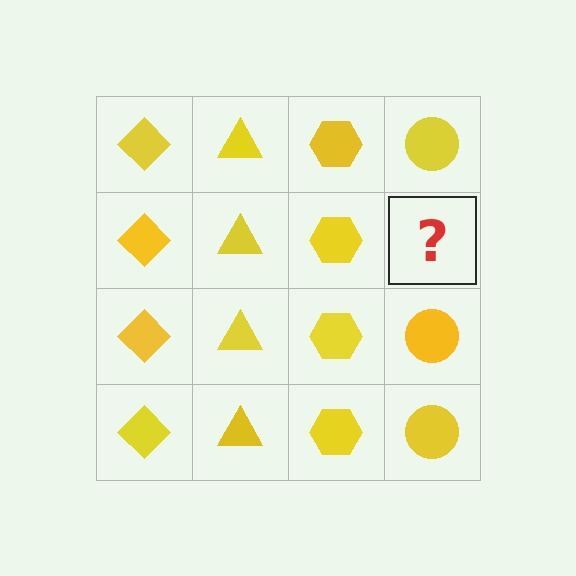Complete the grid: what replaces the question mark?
The question mark should be replaced with a yellow circle.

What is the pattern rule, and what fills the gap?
The rule is that each column has a consistent shape. The gap should be filled with a yellow circle.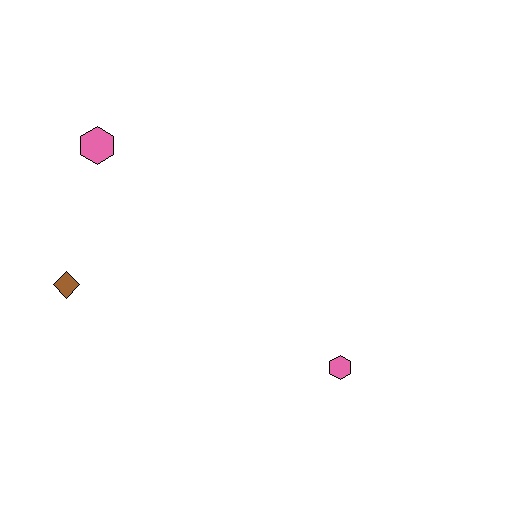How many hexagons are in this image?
There are 2 hexagons.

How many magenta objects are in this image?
There are no magenta objects.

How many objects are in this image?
There are 3 objects.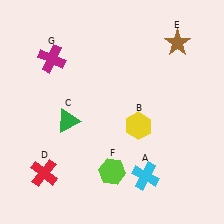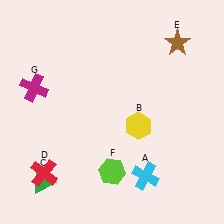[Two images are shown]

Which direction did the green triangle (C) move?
The green triangle (C) moved down.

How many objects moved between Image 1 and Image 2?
2 objects moved between the two images.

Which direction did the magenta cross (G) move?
The magenta cross (G) moved down.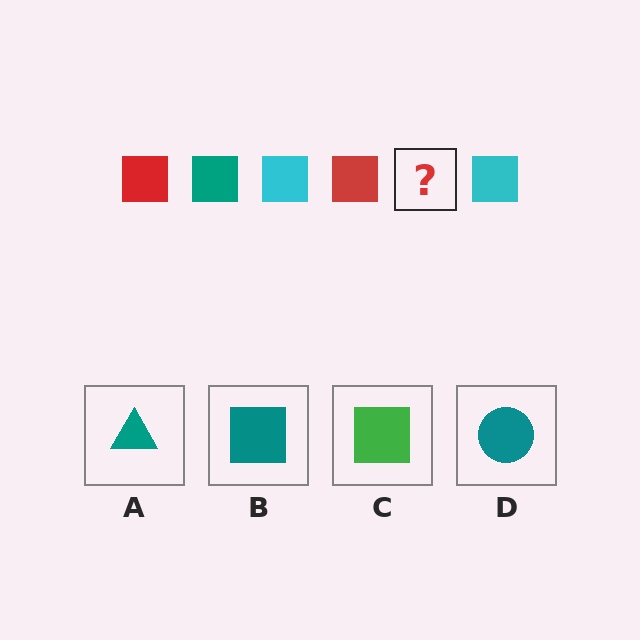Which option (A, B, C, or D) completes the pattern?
B.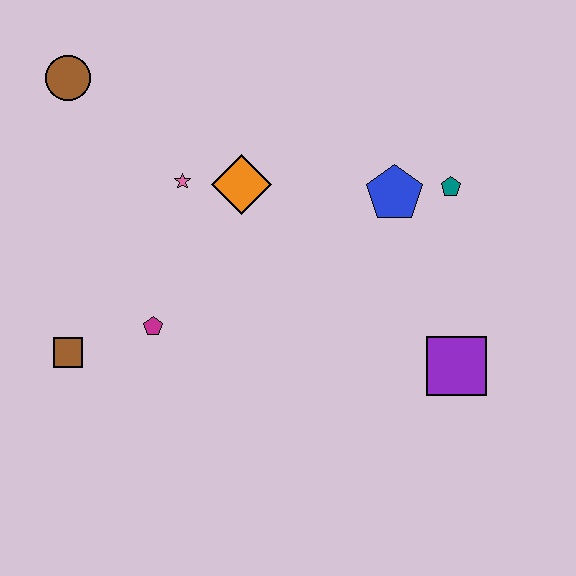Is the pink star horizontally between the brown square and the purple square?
Yes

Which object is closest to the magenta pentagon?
The brown square is closest to the magenta pentagon.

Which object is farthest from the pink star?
The purple square is farthest from the pink star.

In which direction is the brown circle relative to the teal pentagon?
The brown circle is to the left of the teal pentagon.